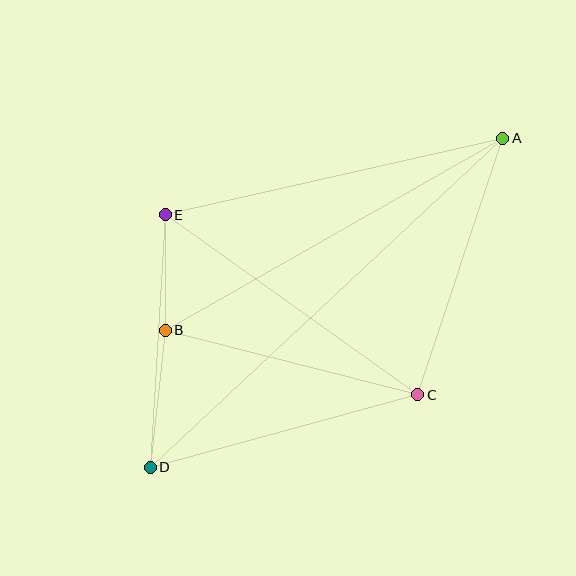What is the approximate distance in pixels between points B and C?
The distance between B and C is approximately 260 pixels.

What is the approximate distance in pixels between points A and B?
The distance between A and B is approximately 388 pixels.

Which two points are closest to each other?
Points B and E are closest to each other.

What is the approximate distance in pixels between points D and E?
The distance between D and E is approximately 253 pixels.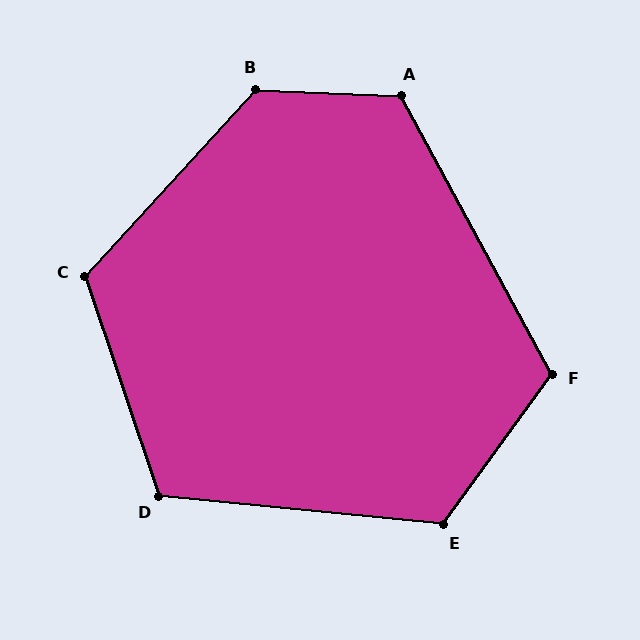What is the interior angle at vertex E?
Approximately 120 degrees (obtuse).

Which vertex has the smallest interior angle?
D, at approximately 114 degrees.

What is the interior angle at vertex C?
Approximately 119 degrees (obtuse).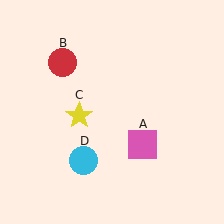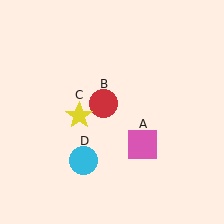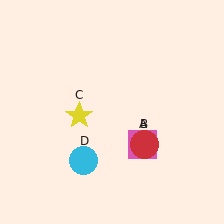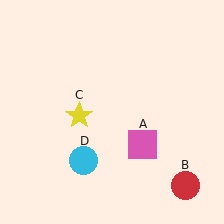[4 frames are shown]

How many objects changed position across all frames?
1 object changed position: red circle (object B).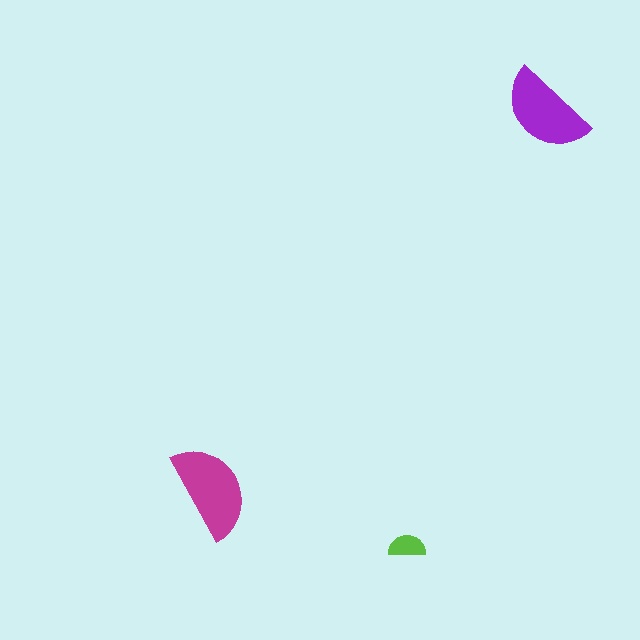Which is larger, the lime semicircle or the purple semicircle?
The purple one.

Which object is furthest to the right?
The purple semicircle is rightmost.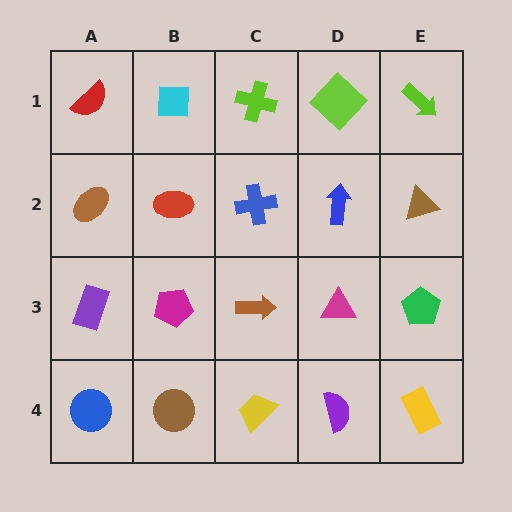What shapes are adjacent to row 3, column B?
A red ellipse (row 2, column B), a brown circle (row 4, column B), a purple rectangle (row 3, column A), a brown arrow (row 3, column C).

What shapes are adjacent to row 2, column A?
A red semicircle (row 1, column A), a purple rectangle (row 3, column A), a red ellipse (row 2, column B).